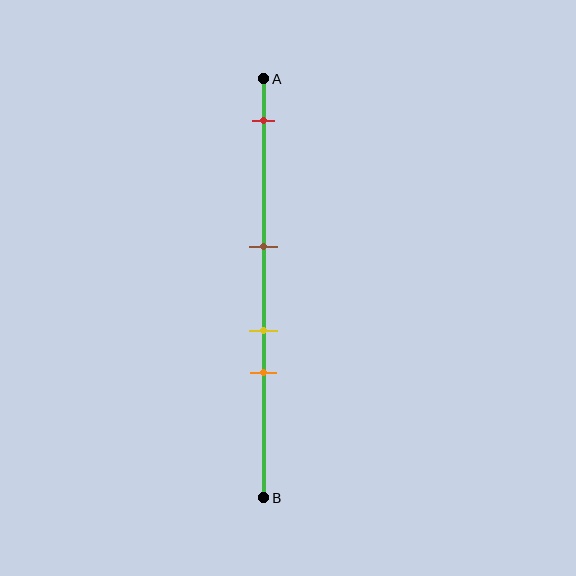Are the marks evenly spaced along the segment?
No, the marks are not evenly spaced.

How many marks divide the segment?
There are 4 marks dividing the segment.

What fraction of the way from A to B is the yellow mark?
The yellow mark is approximately 60% (0.6) of the way from A to B.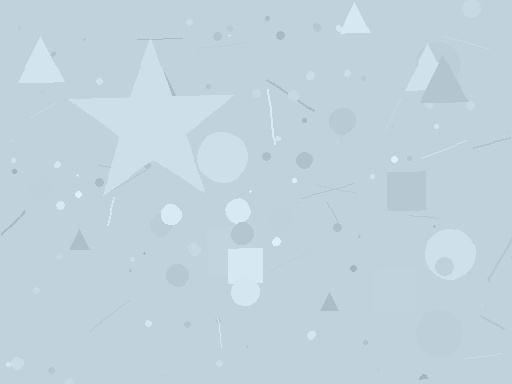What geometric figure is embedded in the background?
A star is embedded in the background.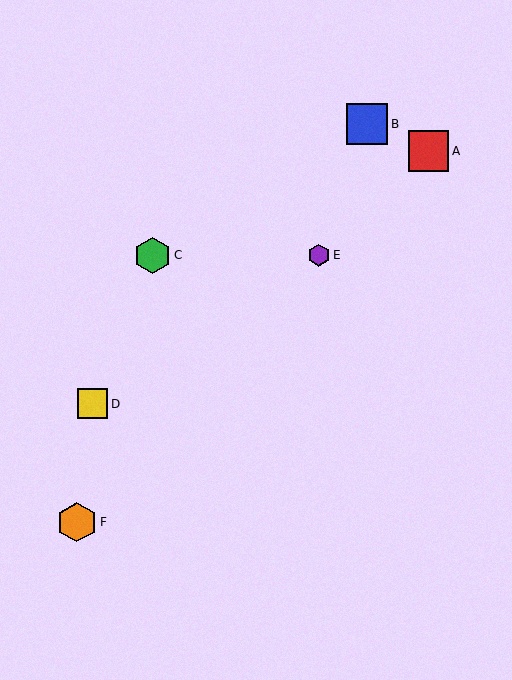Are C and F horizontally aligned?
No, C is at y≈255 and F is at y≈522.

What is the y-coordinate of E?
Object E is at y≈255.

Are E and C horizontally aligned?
Yes, both are at y≈255.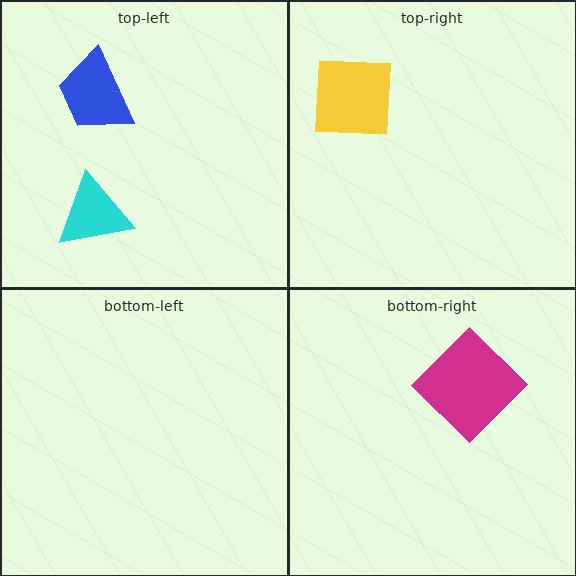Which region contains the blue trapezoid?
The top-left region.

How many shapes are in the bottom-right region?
1.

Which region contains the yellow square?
The top-right region.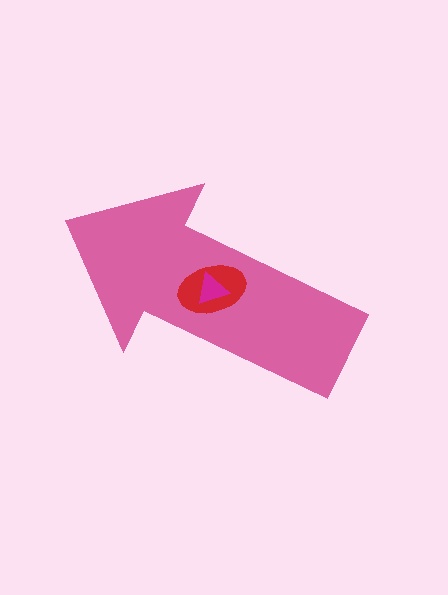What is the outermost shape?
The pink arrow.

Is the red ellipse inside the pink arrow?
Yes.